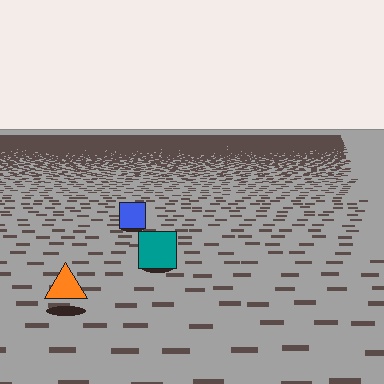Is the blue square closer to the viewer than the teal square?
No. The teal square is closer — you can tell from the texture gradient: the ground texture is coarser near it.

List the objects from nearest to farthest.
From nearest to farthest: the orange triangle, the teal square, the blue square.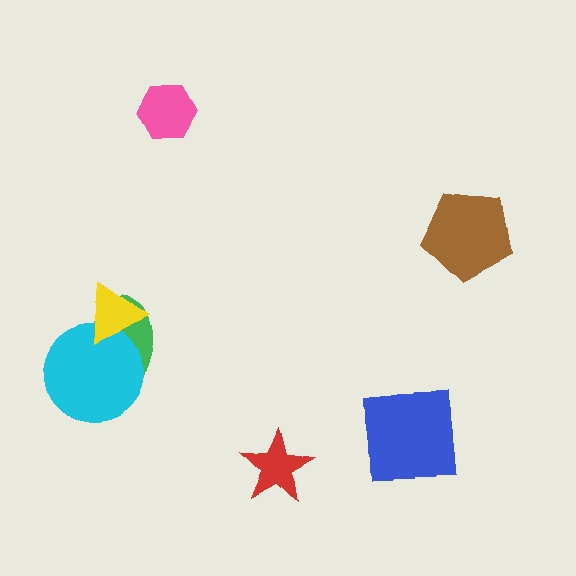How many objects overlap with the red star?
0 objects overlap with the red star.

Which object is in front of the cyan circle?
The yellow triangle is in front of the cyan circle.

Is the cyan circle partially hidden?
Yes, it is partially covered by another shape.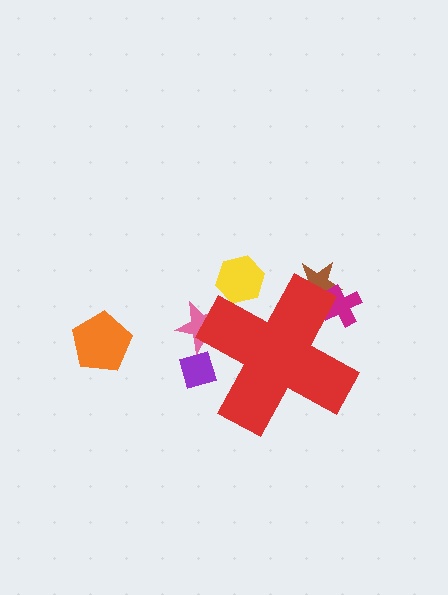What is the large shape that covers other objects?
A red cross.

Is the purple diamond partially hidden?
Yes, the purple diamond is partially hidden behind the red cross.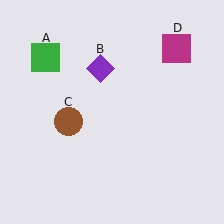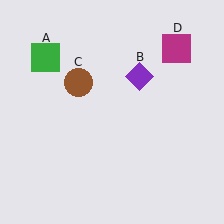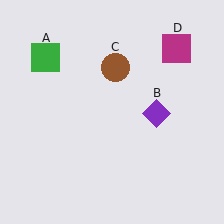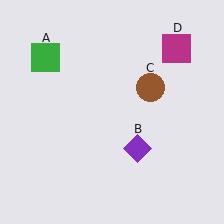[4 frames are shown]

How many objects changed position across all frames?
2 objects changed position: purple diamond (object B), brown circle (object C).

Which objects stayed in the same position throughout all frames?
Green square (object A) and magenta square (object D) remained stationary.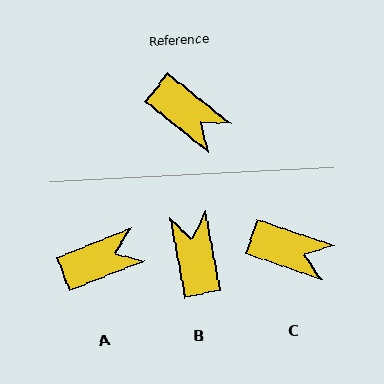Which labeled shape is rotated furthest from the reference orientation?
B, about 140 degrees away.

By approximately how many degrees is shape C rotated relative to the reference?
Approximately 20 degrees counter-clockwise.